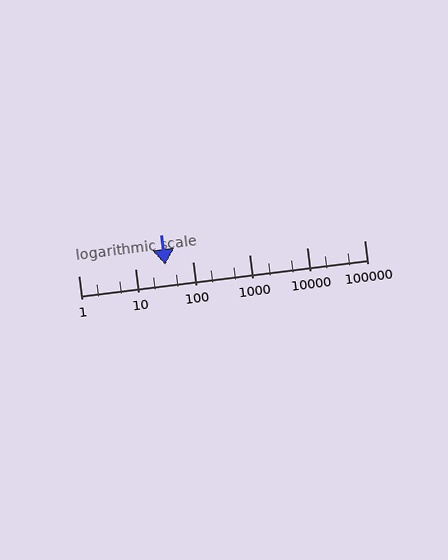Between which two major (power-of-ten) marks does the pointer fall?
The pointer is between 10 and 100.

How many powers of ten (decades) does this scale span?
The scale spans 5 decades, from 1 to 100000.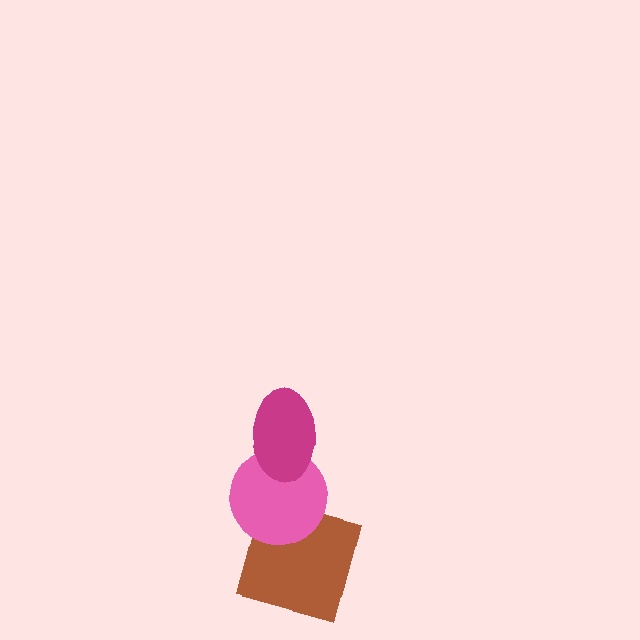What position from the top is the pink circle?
The pink circle is 2nd from the top.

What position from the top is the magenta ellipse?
The magenta ellipse is 1st from the top.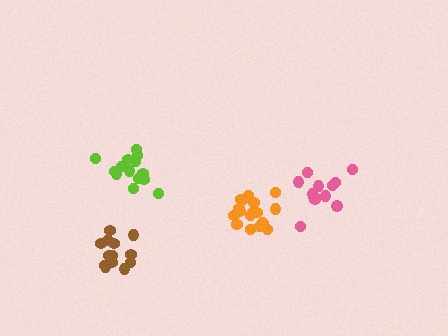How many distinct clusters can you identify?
There are 4 distinct clusters.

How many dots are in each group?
Group 1: 18 dots, Group 2: 14 dots, Group 3: 12 dots, Group 4: 14 dots (58 total).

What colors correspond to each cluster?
The clusters are colored: orange, lime, pink, brown.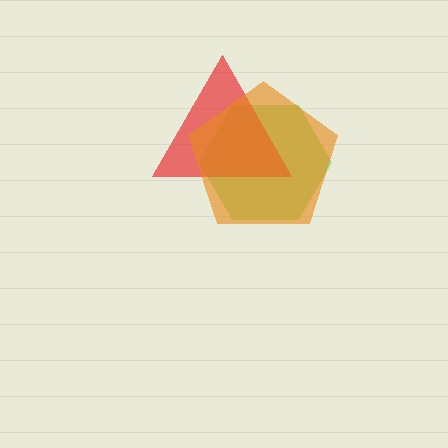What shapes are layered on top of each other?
The layered shapes are: a lime hexagon, a red triangle, an orange pentagon.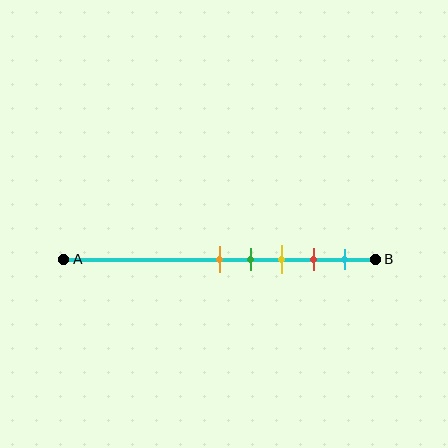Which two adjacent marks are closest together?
The orange and green marks are the closest adjacent pair.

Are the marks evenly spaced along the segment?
Yes, the marks are approximately evenly spaced.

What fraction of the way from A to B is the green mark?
The green mark is approximately 60% (0.6) of the way from A to B.